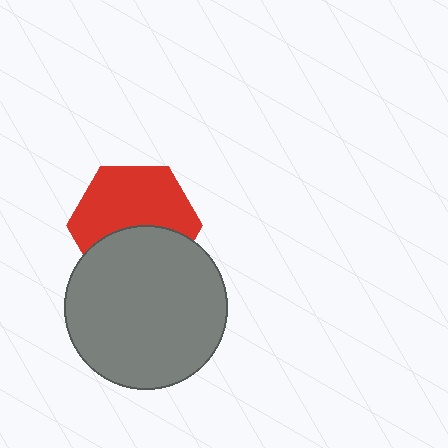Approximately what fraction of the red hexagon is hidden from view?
Roughly 41% of the red hexagon is hidden behind the gray circle.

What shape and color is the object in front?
The object in front is a gray circle.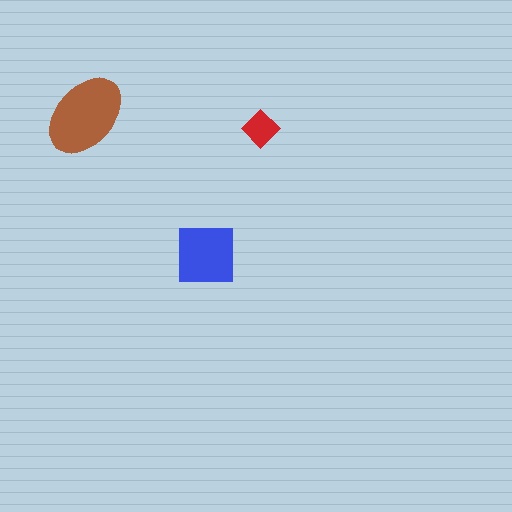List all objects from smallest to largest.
The red diamond, the blue square, the brown ellipse.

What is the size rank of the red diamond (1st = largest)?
3rd.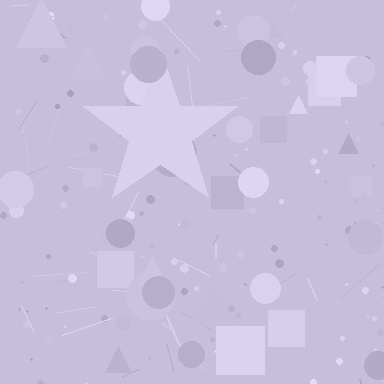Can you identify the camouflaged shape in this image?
The camouflaged shape is a star.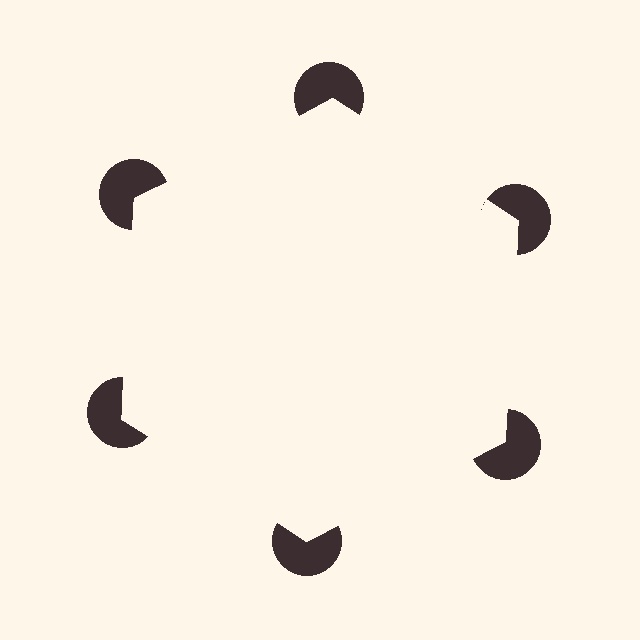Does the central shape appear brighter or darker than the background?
It typically appears slightly brighter than the background, even though no actual brightness change is drawn.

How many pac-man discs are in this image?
There are 6 — one at each vertex of the illusory hexagon.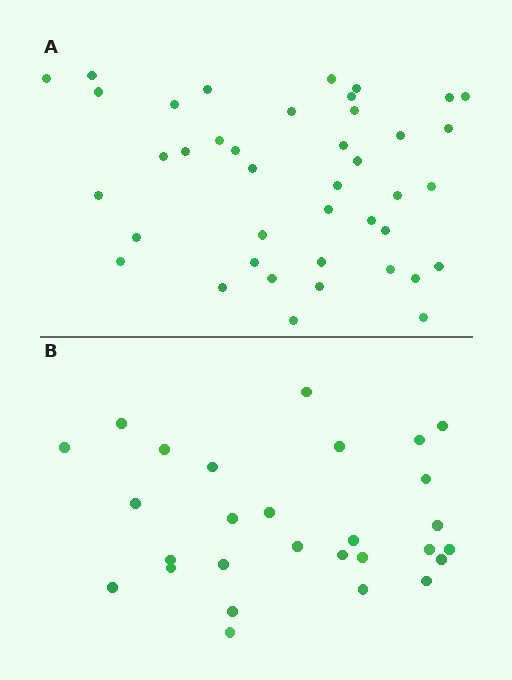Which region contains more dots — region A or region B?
Region A (the top region) has more dots.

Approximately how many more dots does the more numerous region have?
Region A has approximately 15 more dots than region B.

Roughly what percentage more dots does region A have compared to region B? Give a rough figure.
About 45% more.